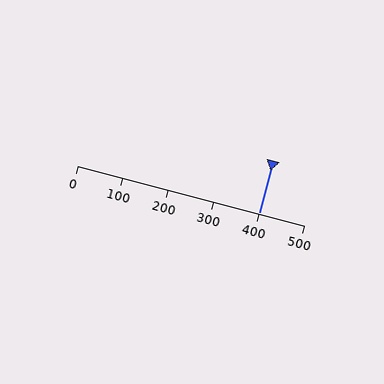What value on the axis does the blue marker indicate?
The marker indicates approximately 400.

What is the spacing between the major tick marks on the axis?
The major ticks are spaced 100 apart.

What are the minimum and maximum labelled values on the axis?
The axis runs from 0 to 500.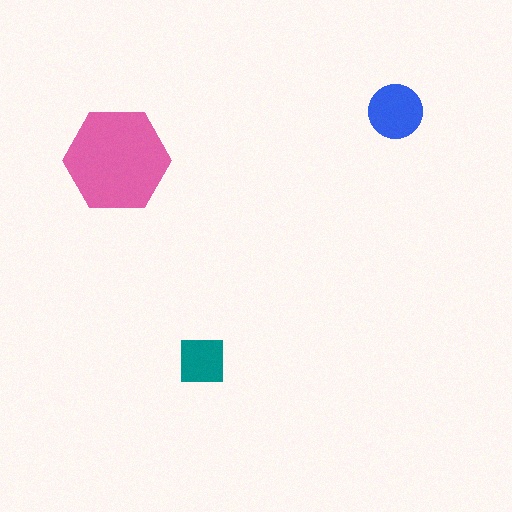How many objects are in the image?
There are 3 objects in the image.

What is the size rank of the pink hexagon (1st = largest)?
1st.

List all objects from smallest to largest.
The teal square, the blue circle, the pink hexagon.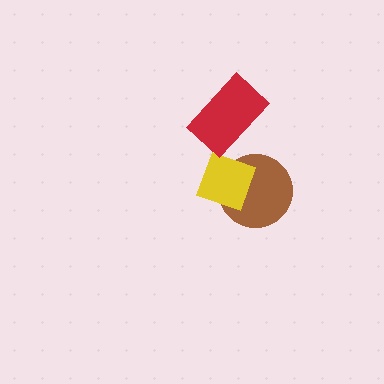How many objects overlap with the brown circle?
1 object overlaps with the brown circle.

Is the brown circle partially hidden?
Yes, it is partially covered by another shape.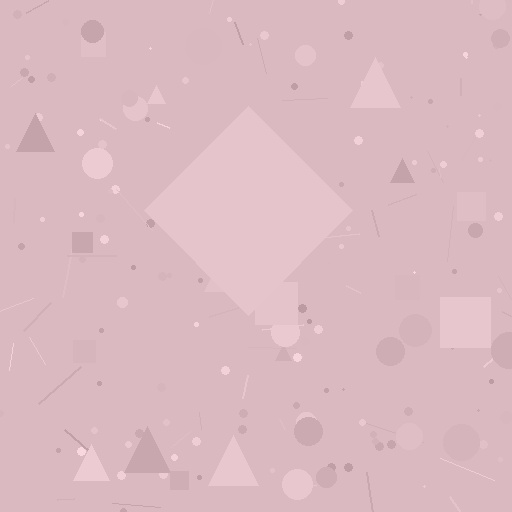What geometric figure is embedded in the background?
A diamond is embedded in the background.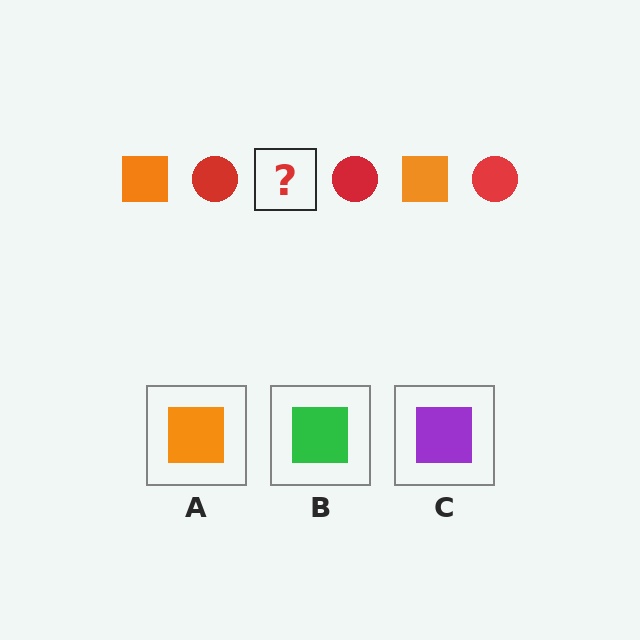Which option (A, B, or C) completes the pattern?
A.